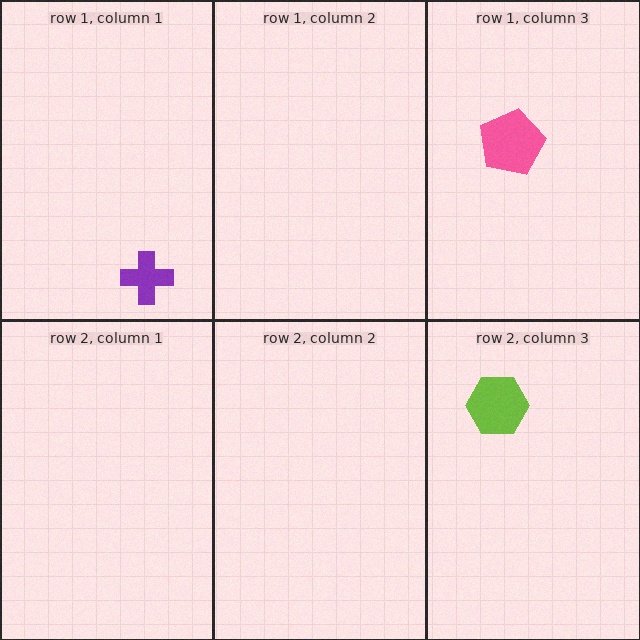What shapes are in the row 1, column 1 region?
The purple cross.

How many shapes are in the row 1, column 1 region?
1.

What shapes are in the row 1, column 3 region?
The pink pentagon.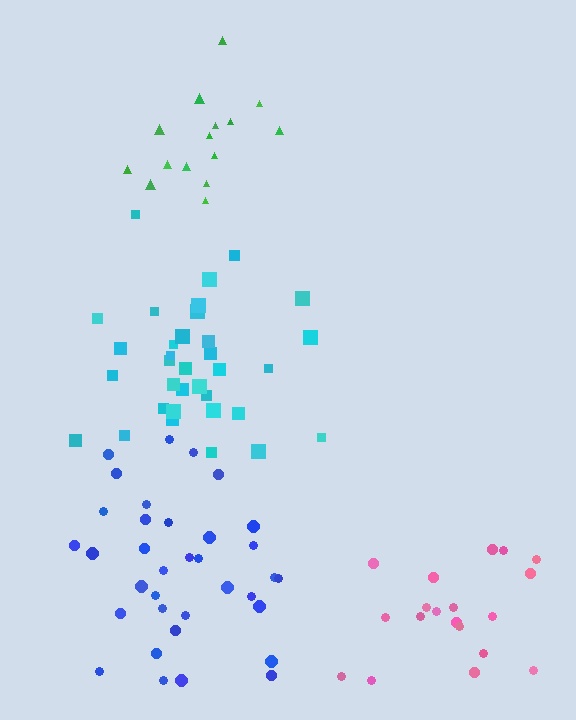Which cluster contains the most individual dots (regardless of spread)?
Blue (35).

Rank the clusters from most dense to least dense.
cyan, blue, pink, green.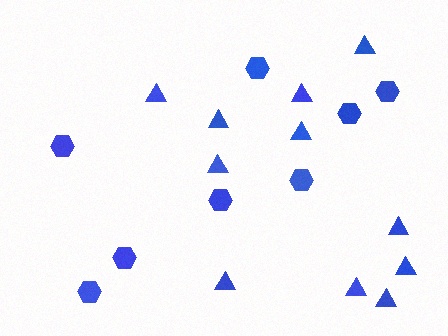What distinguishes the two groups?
There are 2 groups: one group of hexagons (8) and one group of triangles (11).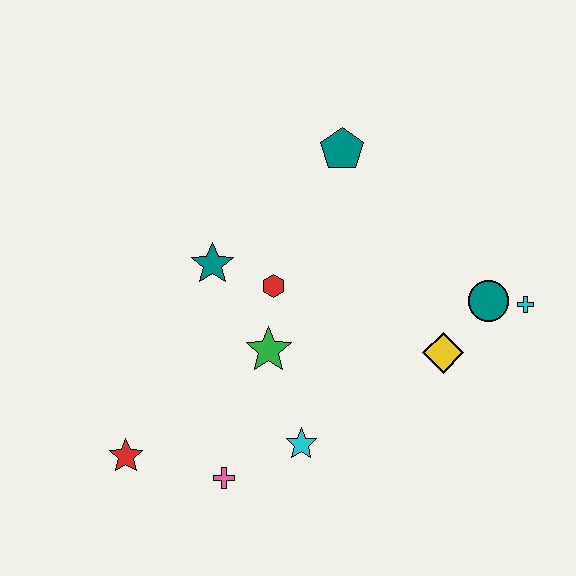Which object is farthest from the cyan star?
The teal pentagon is farthest from the cyan star.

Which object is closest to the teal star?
The red hexagon is closest to the teal star.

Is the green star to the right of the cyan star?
No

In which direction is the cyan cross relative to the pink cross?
The cyan cross is to the right of the pink cross.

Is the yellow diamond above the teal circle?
No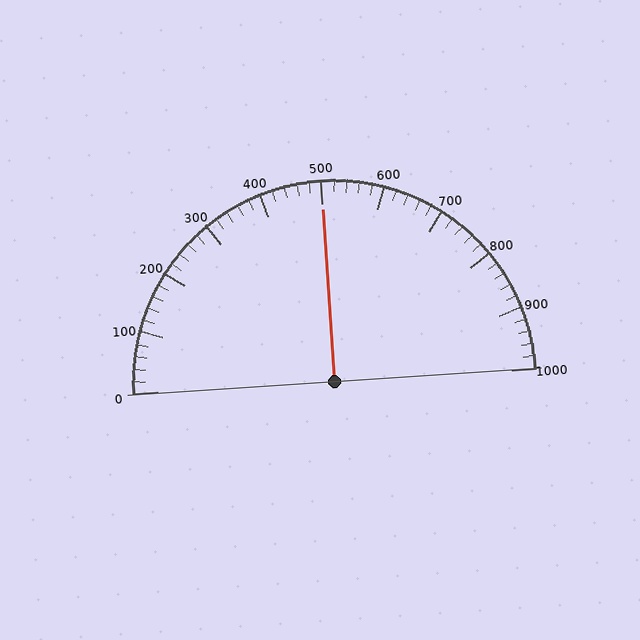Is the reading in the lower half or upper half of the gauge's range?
The reading is in the upper half of the range (0 to 1000).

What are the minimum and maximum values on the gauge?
The gauge ranges from 0 to 1000.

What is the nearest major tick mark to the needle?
The nearest major tick mark is 500.